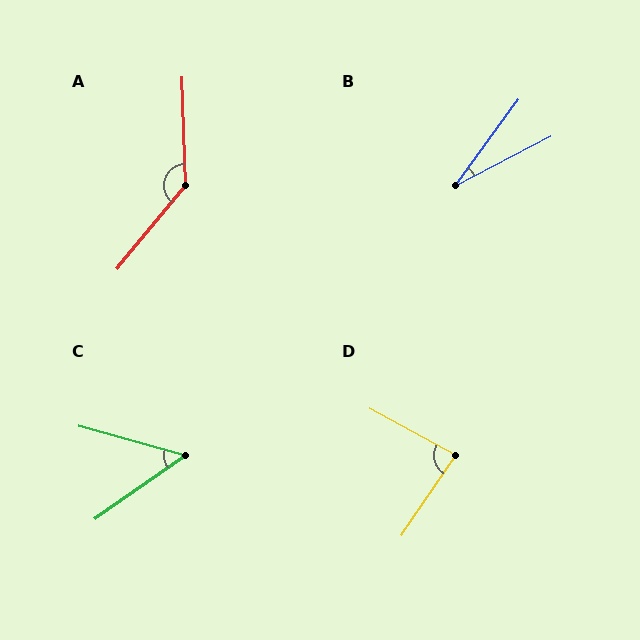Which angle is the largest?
A, at approximately 139 degrees.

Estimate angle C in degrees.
Approximately 51 degrees.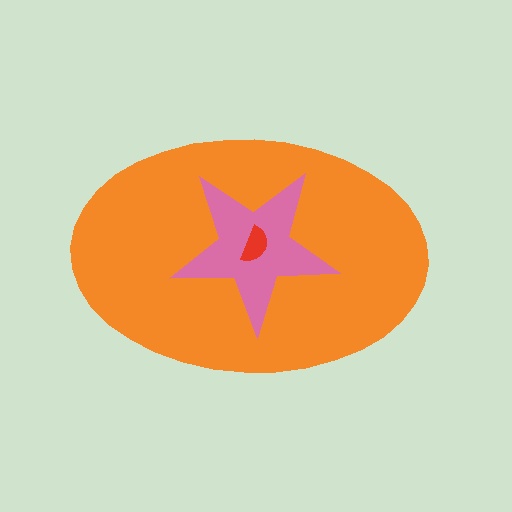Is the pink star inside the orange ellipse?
Yes.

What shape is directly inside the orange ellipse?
The pink star.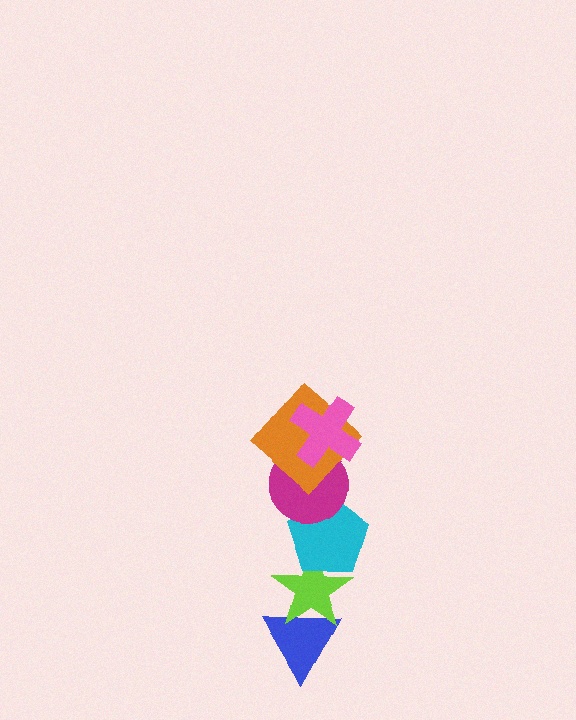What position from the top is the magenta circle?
The magenta circle is 3rd from the top.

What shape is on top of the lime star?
The cyan pentagon is on top of the lime star.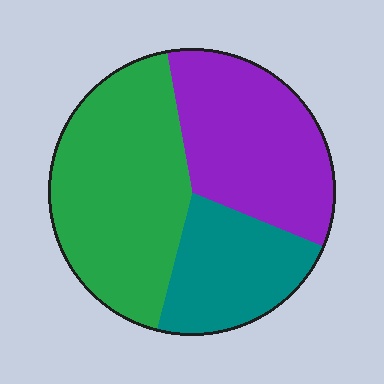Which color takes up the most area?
Green, at roughly 45%.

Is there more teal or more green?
Green.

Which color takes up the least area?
Teal, at roughly 25%.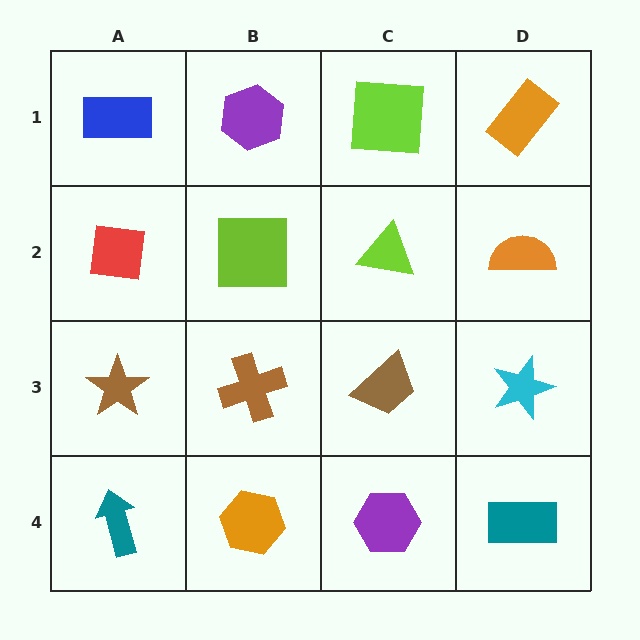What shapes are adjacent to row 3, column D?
An orange semicircle (row 2, column D), a teal rectangle (row 4, column D), a brown trapezoid (row 3, column C).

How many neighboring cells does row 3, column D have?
3.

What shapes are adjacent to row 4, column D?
A cyan star (row 3, column D), a purple hexagon (row 4, column C).